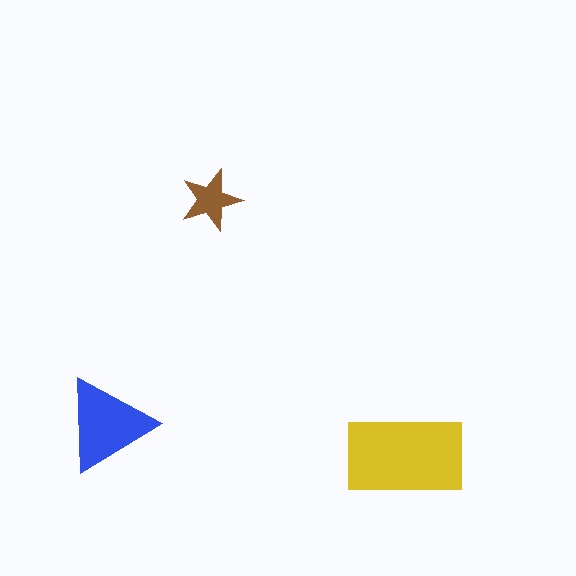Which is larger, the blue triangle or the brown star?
The blue triangle.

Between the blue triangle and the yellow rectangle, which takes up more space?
The yellow rectangle.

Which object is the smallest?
The brown star.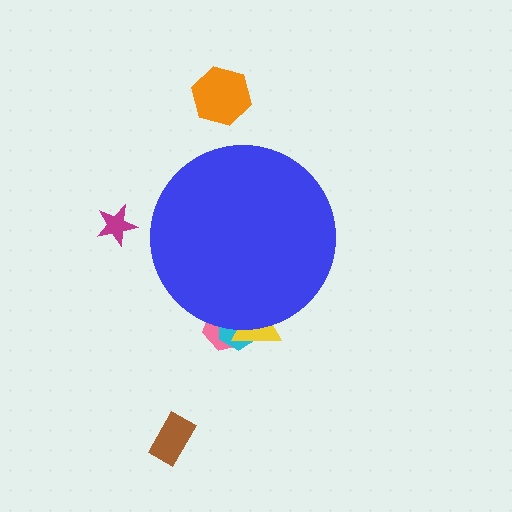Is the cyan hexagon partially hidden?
Yes, the cyan hexagon is partially hidden behind the blue circle.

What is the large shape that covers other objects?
A blue circle.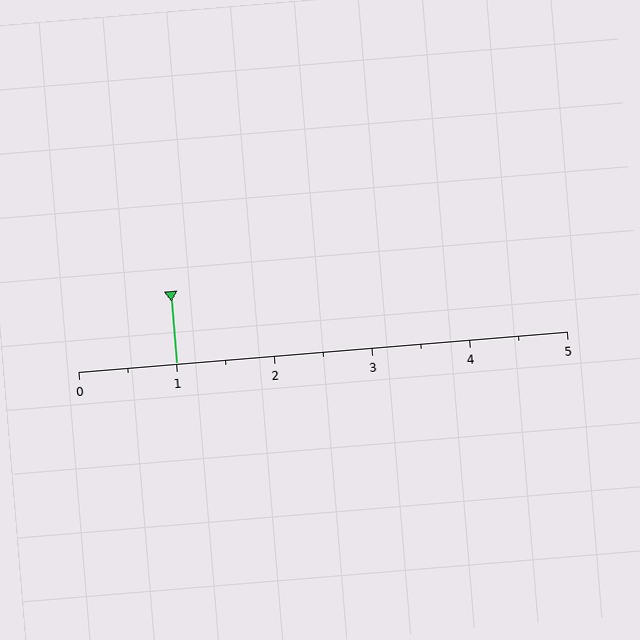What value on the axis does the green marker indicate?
The marker indicates approximately 1.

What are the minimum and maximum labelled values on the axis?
The axis runs from 0 to 5.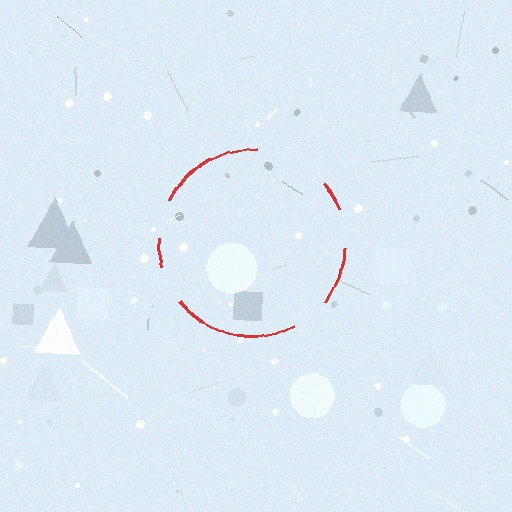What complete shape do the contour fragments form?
The contour fragments form a circle.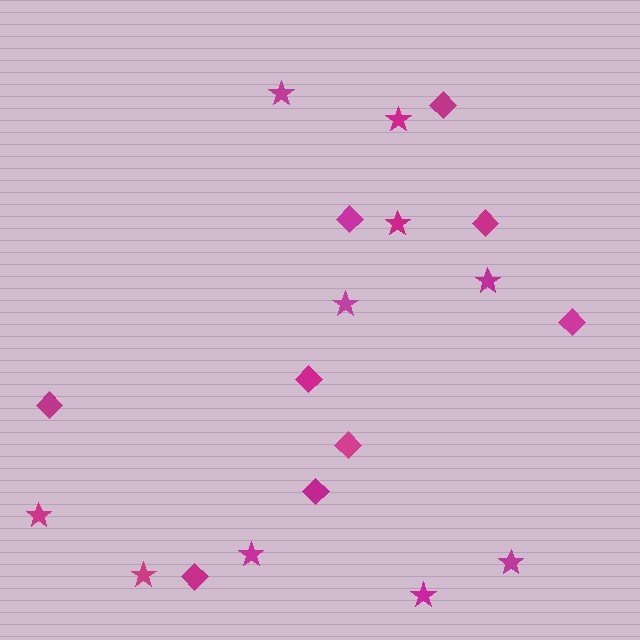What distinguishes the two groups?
There are 2 groups: one group of diamonds (9) and one group of stars (10).